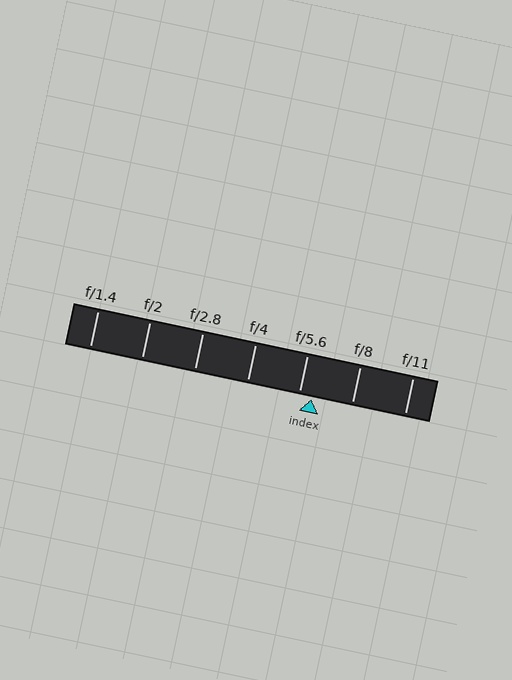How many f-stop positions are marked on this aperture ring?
There are 7 f-stop positions marked.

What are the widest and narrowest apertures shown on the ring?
The widest aperture shown is f/1.4 and the narrowest is f/11.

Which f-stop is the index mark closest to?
The index mark is closest to f/5.6.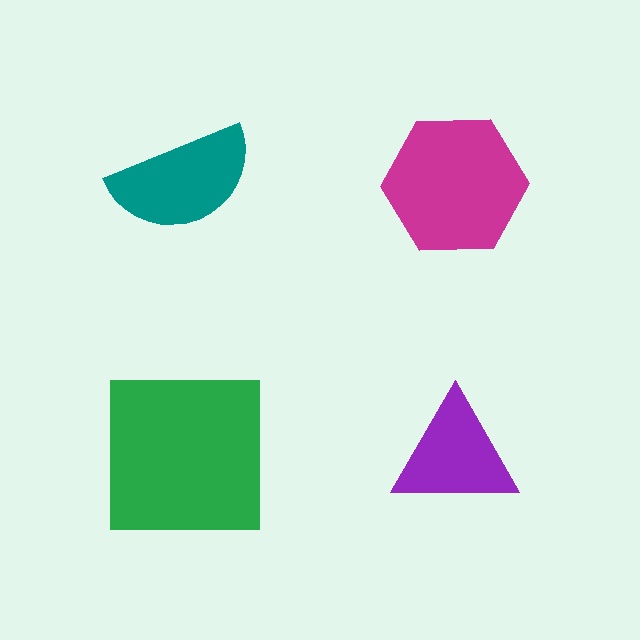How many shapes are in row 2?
2 shapes.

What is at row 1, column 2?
A magenta hexagon.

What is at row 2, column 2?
A purple triangle.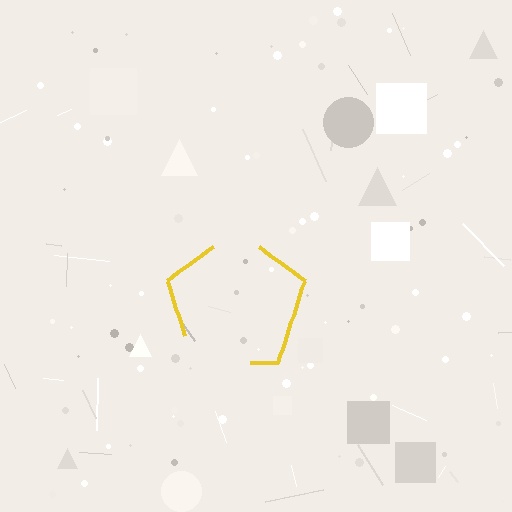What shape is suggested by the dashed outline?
The dashed outline suggests a pentagon.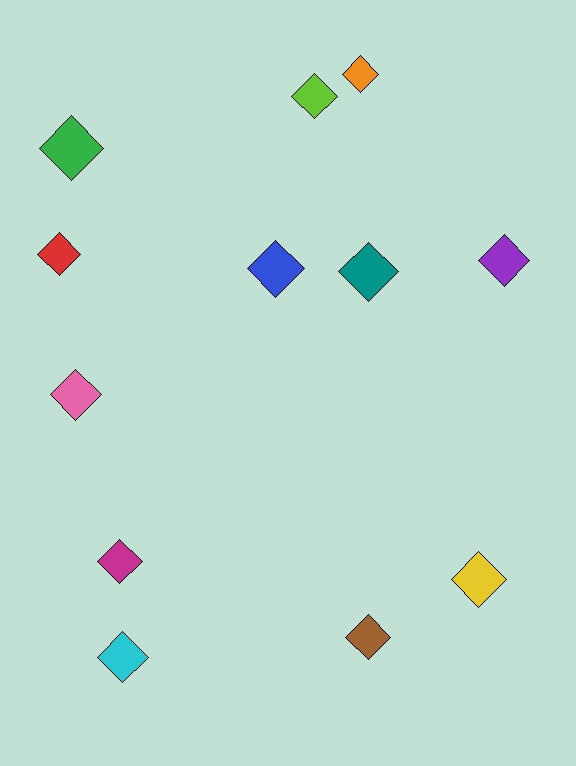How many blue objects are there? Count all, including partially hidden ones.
There is 1 blue object.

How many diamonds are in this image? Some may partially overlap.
There are 12 diamonds.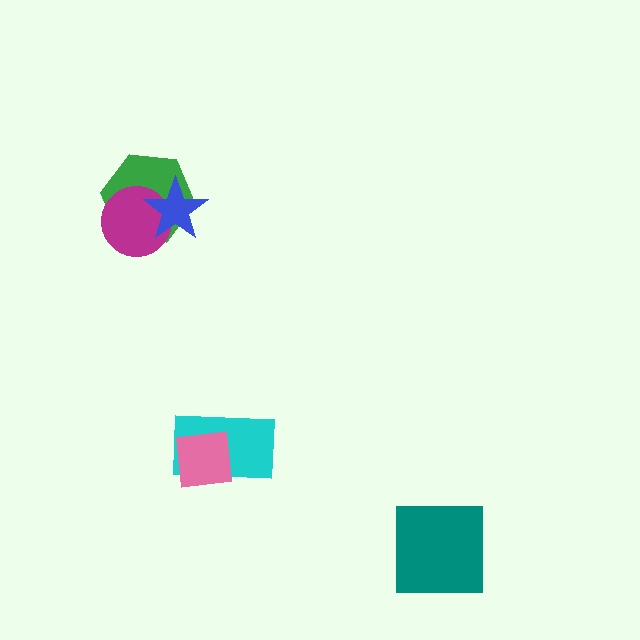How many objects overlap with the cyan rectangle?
1 object overlaps with the cyan rectangle.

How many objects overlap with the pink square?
1 object overlaps with the pink square.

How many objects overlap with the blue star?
2 objects overlap with the blue star.